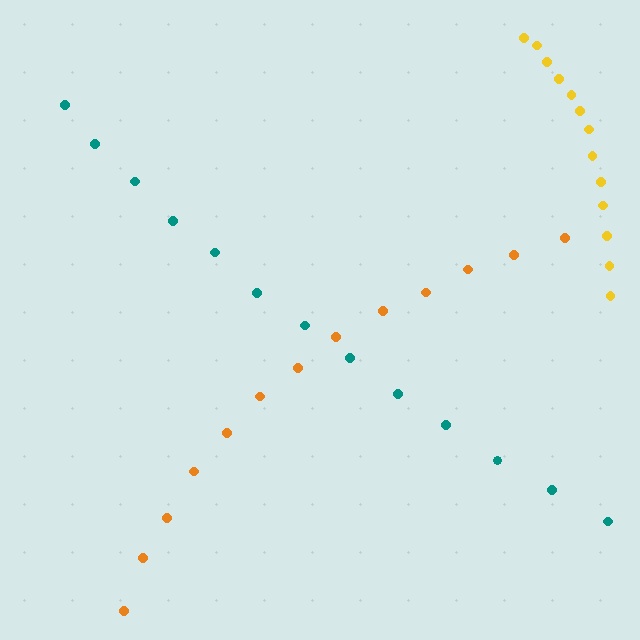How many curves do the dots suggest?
There are 3 distinct paths.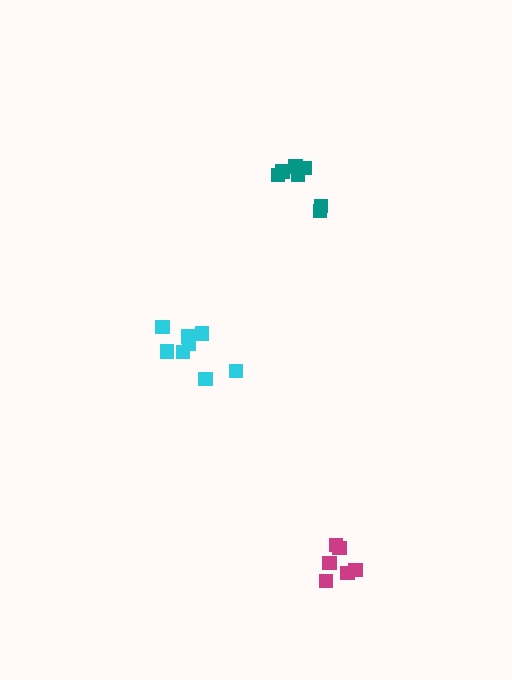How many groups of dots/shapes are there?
There are 3 groups.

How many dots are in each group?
Group 1: 8 dots, Group 2: 9 dots, Group 3: 6 dots (23 total).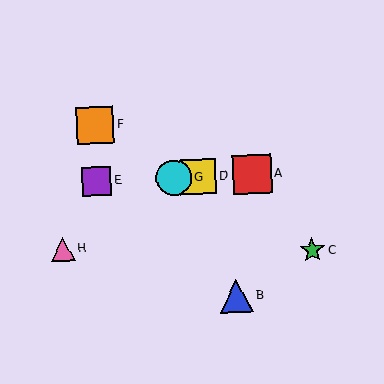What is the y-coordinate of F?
Object F is at y≈126.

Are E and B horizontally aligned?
No, E is at y≈181 and B is at y≈296.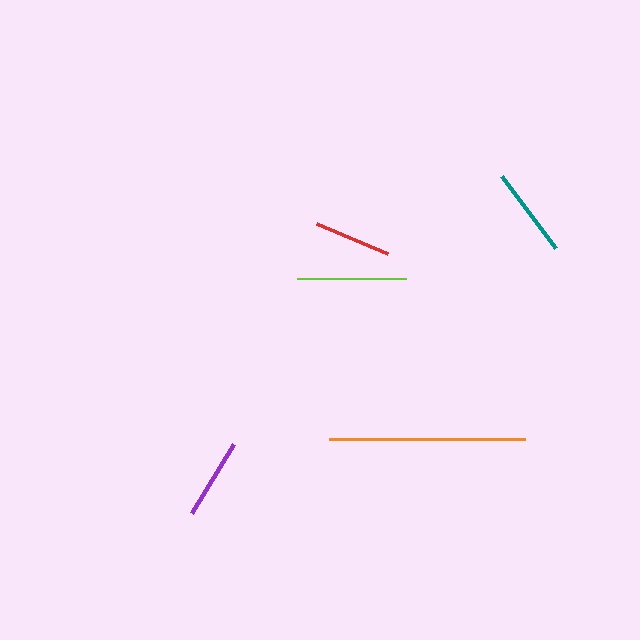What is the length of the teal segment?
The teal segment is approximately 89 pixels long.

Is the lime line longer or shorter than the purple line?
The lime line is longer than the purple line.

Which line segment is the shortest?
The red line is the shortest at approximately 77 pixels.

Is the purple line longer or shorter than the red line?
The purple line is longer than the red line.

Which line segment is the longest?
The orange line is the longest at approximately 195 pixels.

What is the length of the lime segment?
The lime segment is approximately 109 pixels long.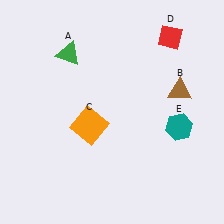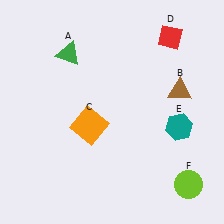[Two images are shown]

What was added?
A lime circle (F) was added in Image 2.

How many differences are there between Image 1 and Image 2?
There is 1 difference between the two images.